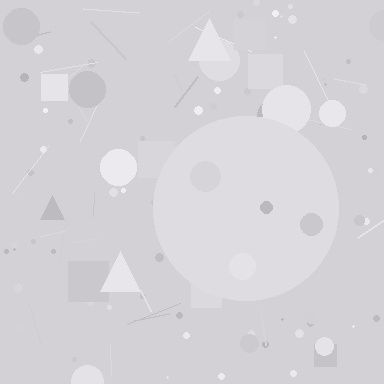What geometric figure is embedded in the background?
A circle is embedded in the background.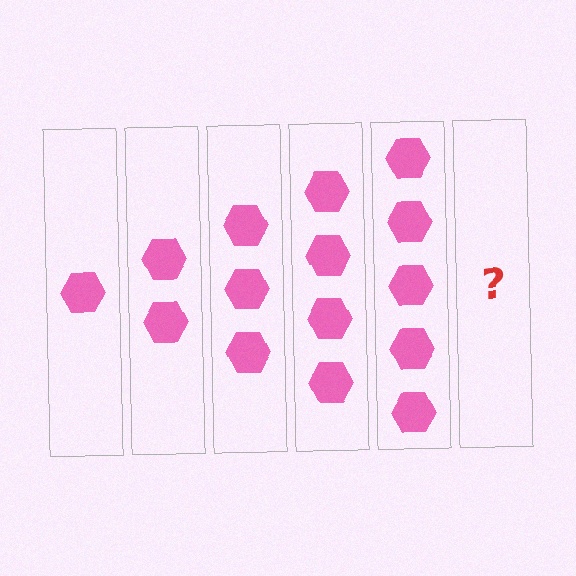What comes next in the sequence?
The next element should be 6 hexagons.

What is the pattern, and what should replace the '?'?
The pattern is that each step adds one more hexagon. The '?' should be 6 hexagons.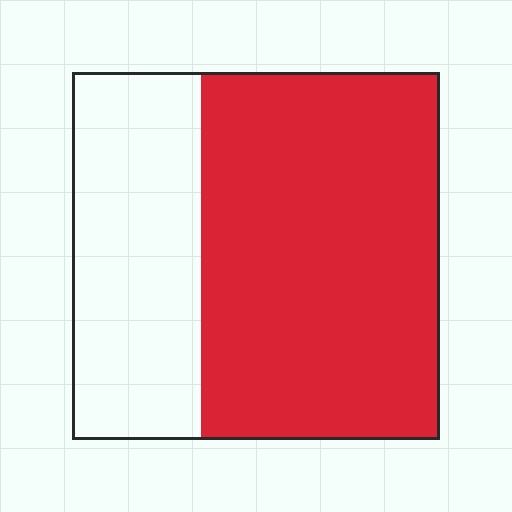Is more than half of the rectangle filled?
Yes.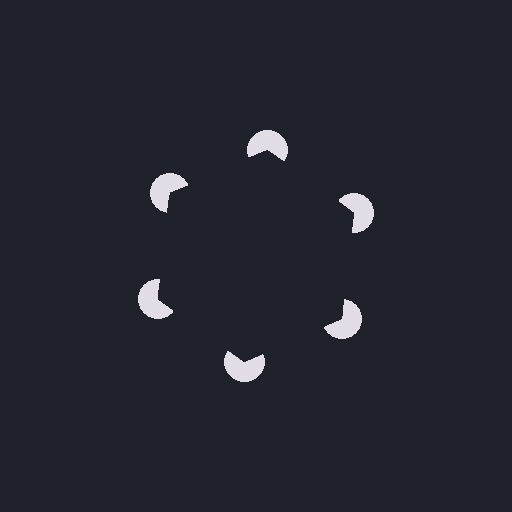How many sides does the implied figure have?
6 sides.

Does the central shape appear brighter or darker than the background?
It typically appears slightly darker than the background, even though no actual brightness change is drawn.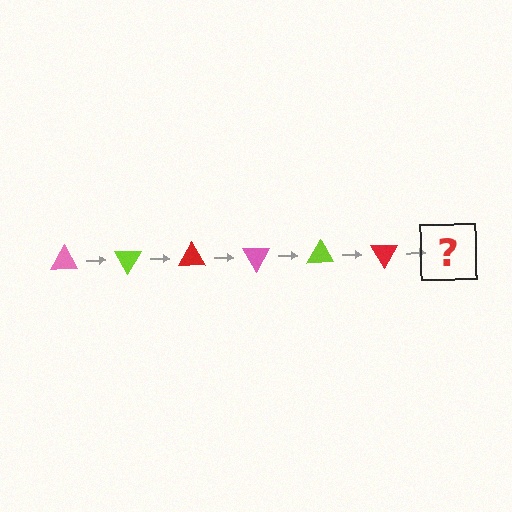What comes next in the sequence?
The next element should be a pink triangle, rotated 360 degrees from the start.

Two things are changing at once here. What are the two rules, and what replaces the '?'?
The two rules are that it rotates 60 degrees each step and the color cycles through pink, lime, and red. The '?' should be a pink triangle, rotated 360 degrees from the start.